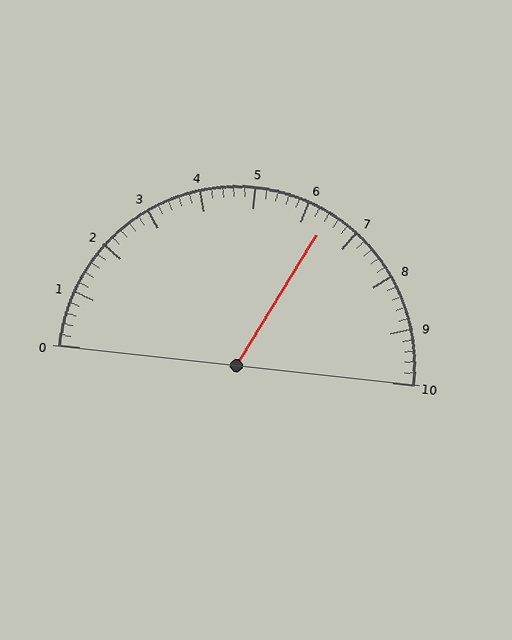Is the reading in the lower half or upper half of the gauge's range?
The reading is in the upper half of the range (0 to 10).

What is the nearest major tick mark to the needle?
The nearest major tick mark is 6.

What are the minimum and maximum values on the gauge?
The gauge ranges from 0 to 10.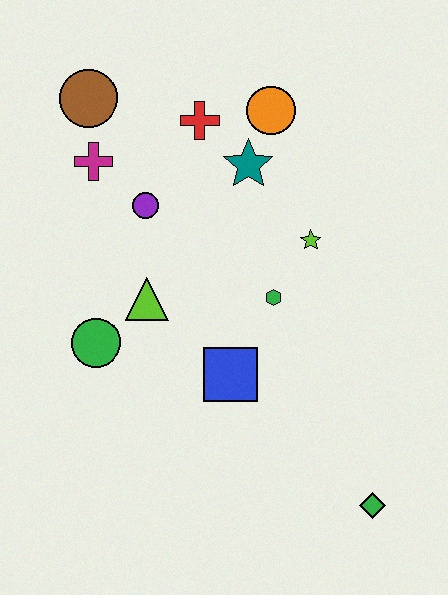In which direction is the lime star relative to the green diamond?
The lime star is above the green diamond.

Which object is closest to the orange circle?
The teal star is closest to the orange circle.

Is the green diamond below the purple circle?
Yes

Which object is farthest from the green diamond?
The brown circle is farthest from the green diamond.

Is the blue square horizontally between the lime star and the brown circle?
Yes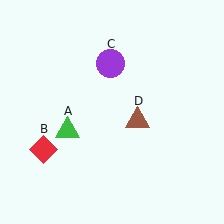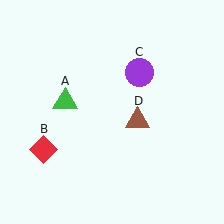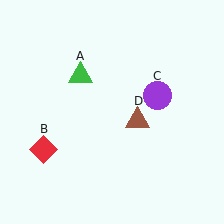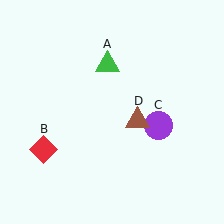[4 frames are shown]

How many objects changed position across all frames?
2 objects changed position: green triangle (object A), purple circle (object C).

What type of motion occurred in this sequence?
The green triangle (object A), purple circle (object C) rotated clockwise around the center of the scene.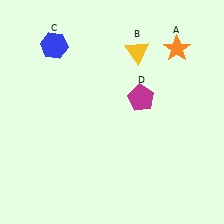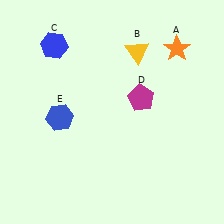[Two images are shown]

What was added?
A blue hexagon (E) was added in Image 2.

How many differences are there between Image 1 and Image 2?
There is 1 difference between the two images.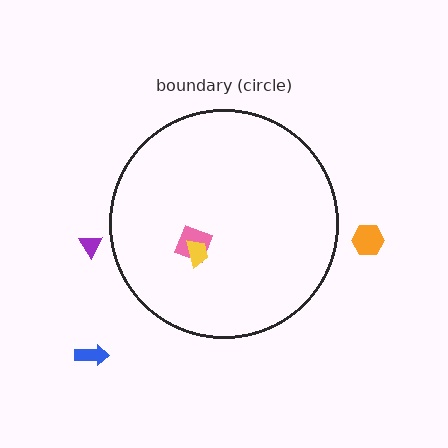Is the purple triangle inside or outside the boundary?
Outside.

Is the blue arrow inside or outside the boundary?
Outside.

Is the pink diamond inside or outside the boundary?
Inside.